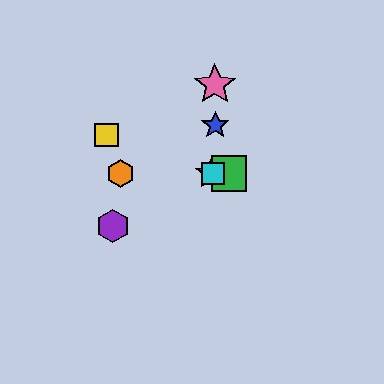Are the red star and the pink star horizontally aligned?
No, the red star is at y≈173 and the pink star is at y≈85.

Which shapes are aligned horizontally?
The red star, the green square, the orange hexagon, the cyan square are aligned horizontally.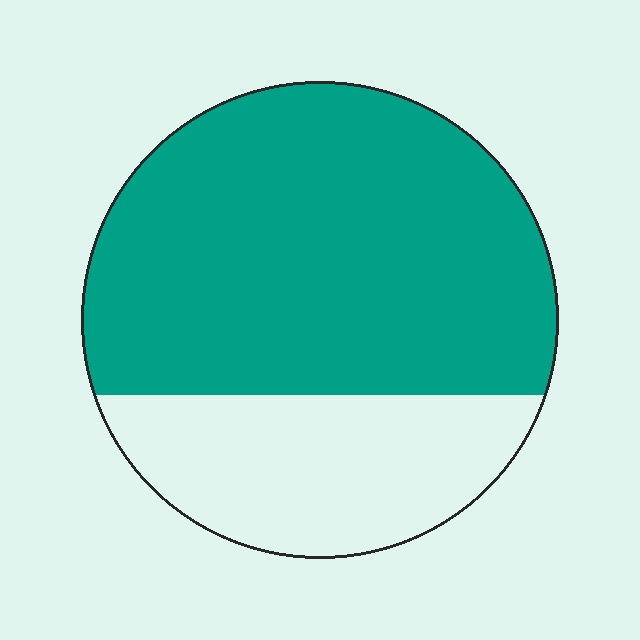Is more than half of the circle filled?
Yes.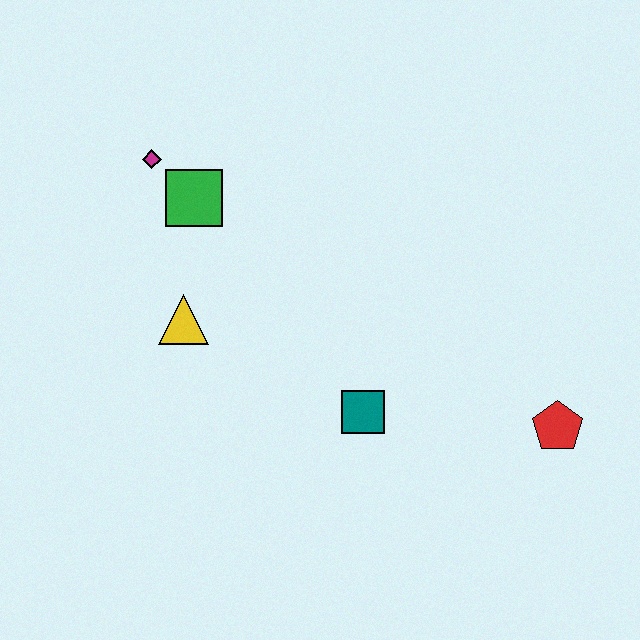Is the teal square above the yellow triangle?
No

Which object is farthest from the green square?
The red pentagon is farthest from the green square.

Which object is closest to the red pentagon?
The teal square is closest to the red pentagon.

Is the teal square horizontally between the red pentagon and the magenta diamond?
Yes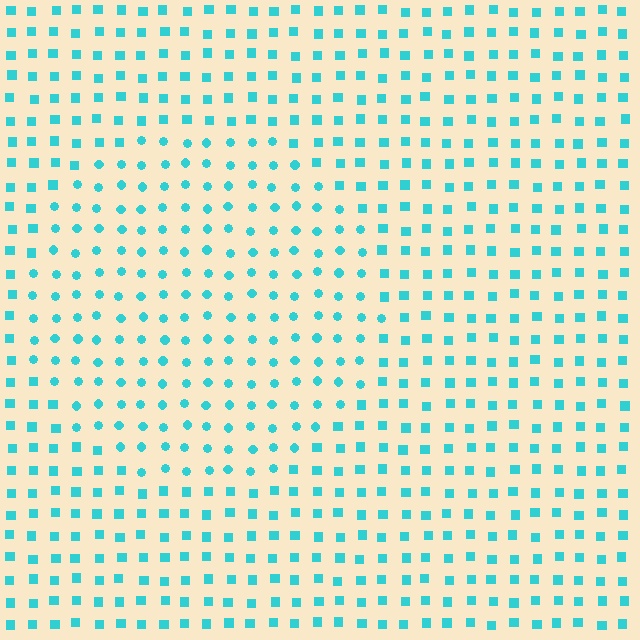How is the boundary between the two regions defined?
The boundary is defined by a change in element shape: circles inside vs. squares outside. All elements share the same color and spacing.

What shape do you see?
I see a circle.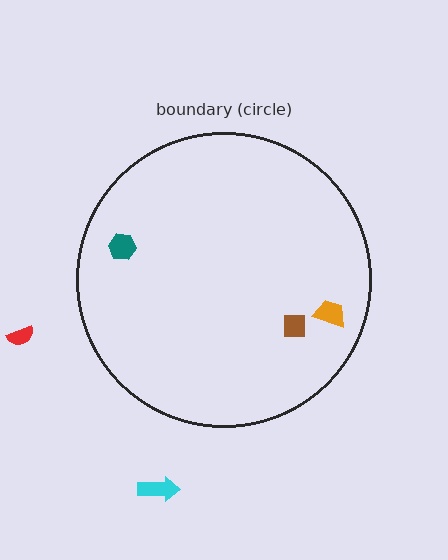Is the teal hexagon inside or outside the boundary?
Inside.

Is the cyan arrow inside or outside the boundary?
Outside.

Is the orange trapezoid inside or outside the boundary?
Inside.